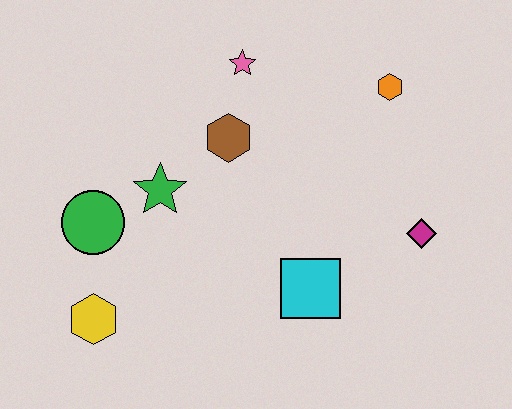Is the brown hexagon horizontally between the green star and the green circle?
No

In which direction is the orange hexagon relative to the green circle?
The orange hexagon is to the right of the green circle.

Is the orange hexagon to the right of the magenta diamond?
No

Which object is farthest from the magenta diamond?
The yellow hexagon is farthest from the magenta diamond.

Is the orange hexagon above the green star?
Yes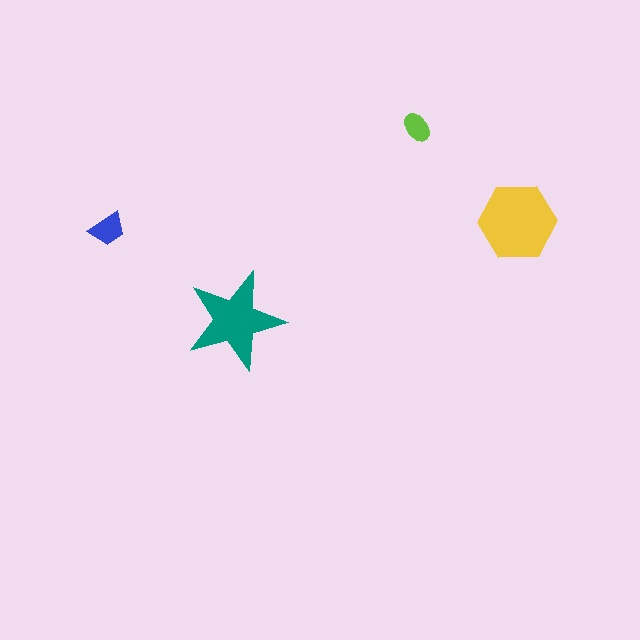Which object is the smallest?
The lime ellipse.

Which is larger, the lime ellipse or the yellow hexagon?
The yellow hexagon.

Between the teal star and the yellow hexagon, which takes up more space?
The yellow hexagon.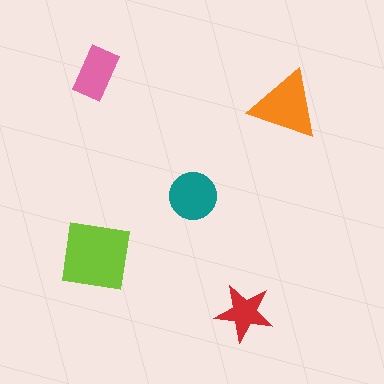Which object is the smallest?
The red star.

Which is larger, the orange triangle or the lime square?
The lime square.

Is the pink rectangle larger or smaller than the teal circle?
Smaller.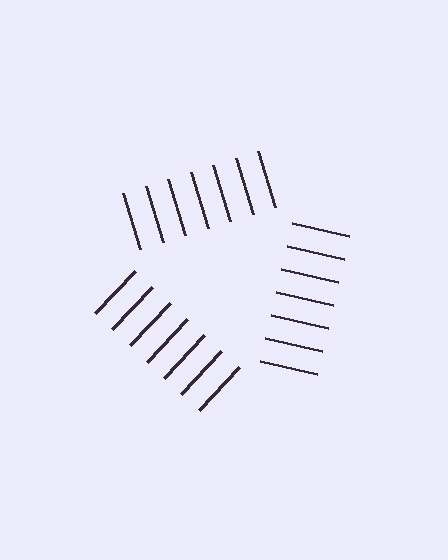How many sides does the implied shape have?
3 sides — the line-ends trace a triangle.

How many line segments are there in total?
21 — 7 along each of the 3 edges.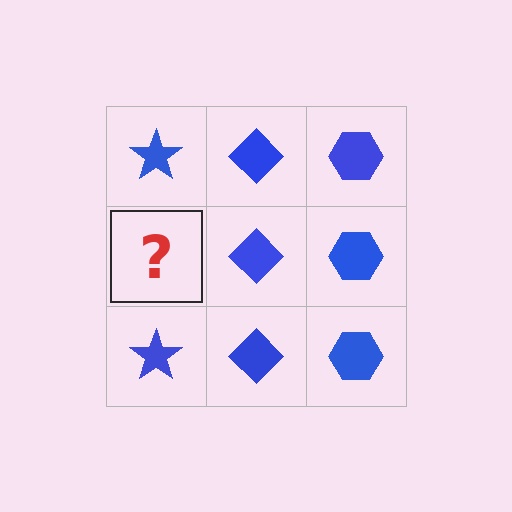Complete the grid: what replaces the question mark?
The question mark should be replaced with a blue star.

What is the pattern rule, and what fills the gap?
The rule is that each column has a consistent shape. The gap should be filled with a blue star.